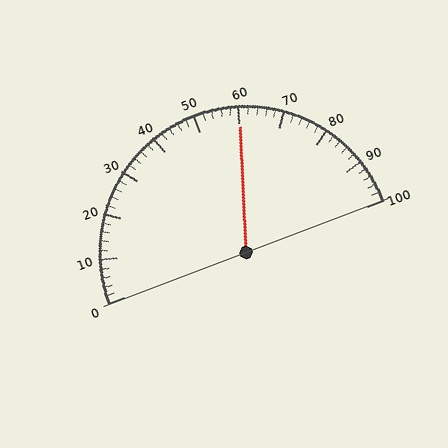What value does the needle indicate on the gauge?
The needle indicates approximately 60.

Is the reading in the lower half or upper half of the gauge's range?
The reading is in the upper half of the range (0 to 100).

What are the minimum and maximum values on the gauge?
The gauge ranges from 0 to 100.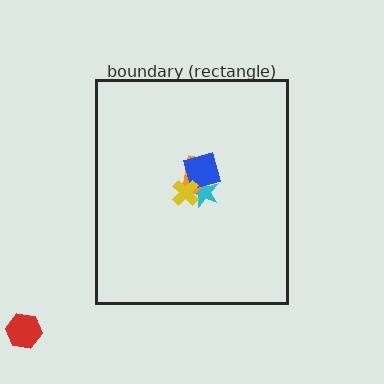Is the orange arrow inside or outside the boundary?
Inside.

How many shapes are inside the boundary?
4 inside, 1 outside.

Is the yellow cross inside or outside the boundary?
Inside.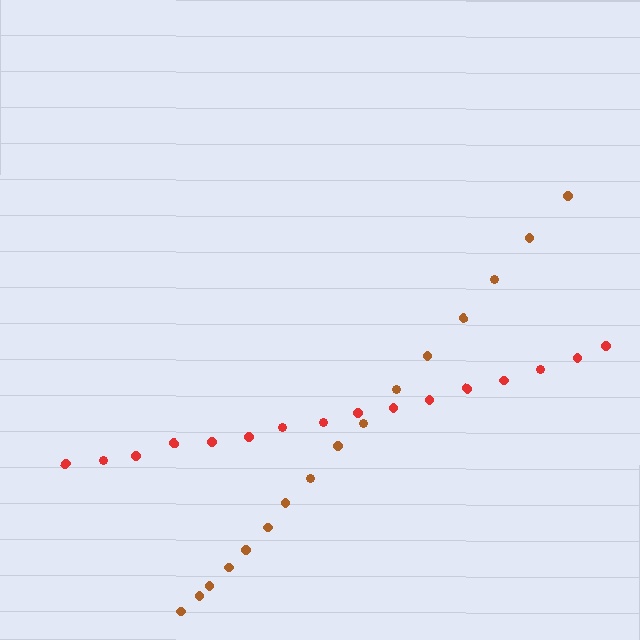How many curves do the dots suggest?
There are 2 distinct paths.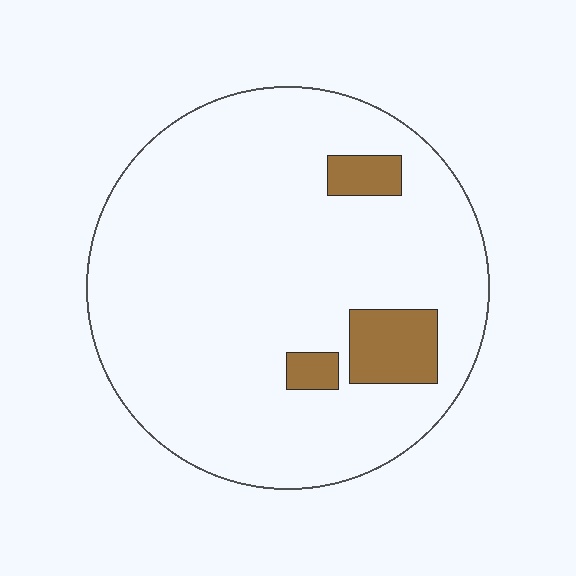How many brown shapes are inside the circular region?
3.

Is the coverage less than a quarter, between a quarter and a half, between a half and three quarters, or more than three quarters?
Less than a quarter.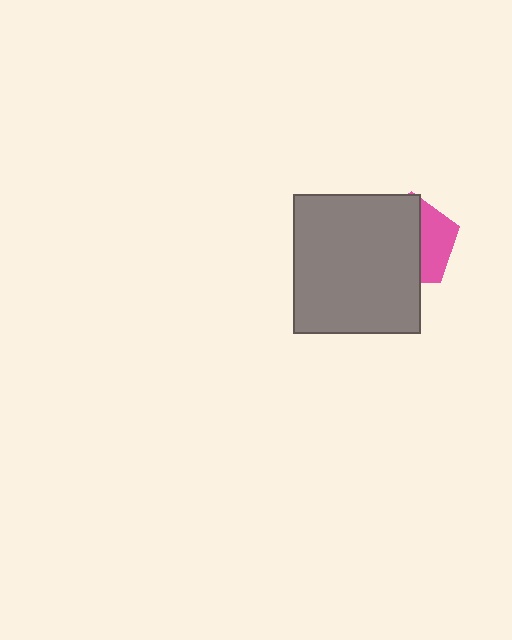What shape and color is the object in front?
The object in front is a gray rectangle.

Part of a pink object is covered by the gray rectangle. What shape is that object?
It is a pentagon.